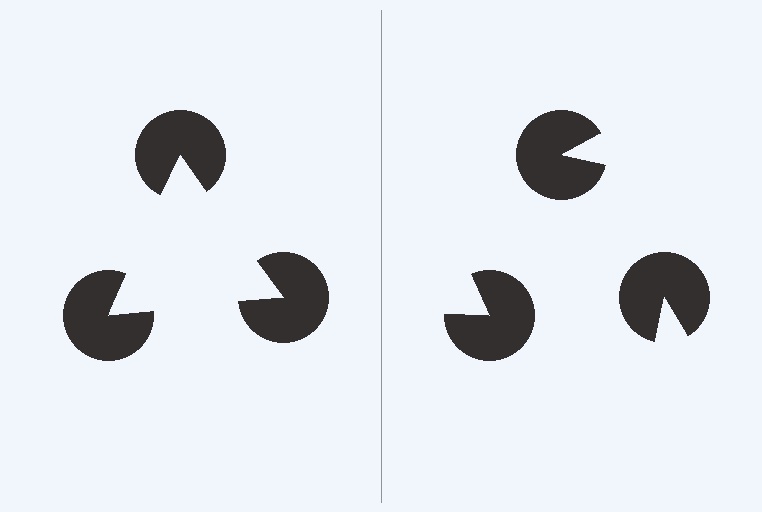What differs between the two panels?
The pac-man discs are positioned identically on both sides; only the wedge orientations differ. On the left they align to a triangle; on the right they are misaligned.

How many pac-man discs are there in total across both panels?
6 — 3 on each side.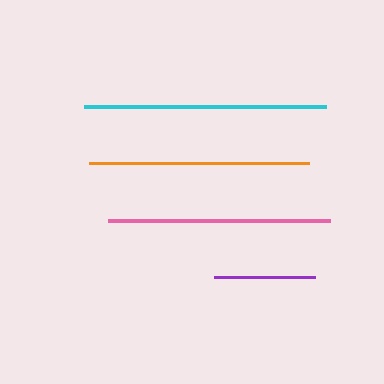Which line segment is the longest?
The cyan line is the longest at approximately 242 pixels.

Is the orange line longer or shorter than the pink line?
The pink line is longer than the orange line.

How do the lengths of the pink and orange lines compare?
The pink and orange lines are approximately the same length.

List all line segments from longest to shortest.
From longest to shortest: cyan, pink, orange, purple.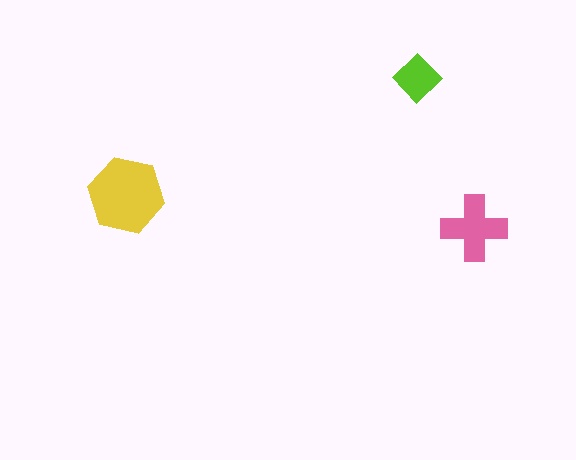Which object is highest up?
The lime diamond is topmost.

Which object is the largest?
The yellow hexagon.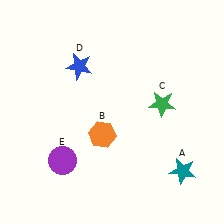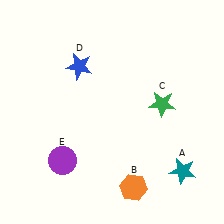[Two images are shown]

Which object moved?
The orange hexagon (B) moved down.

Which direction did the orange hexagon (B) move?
The orange hexagon (B) moved down.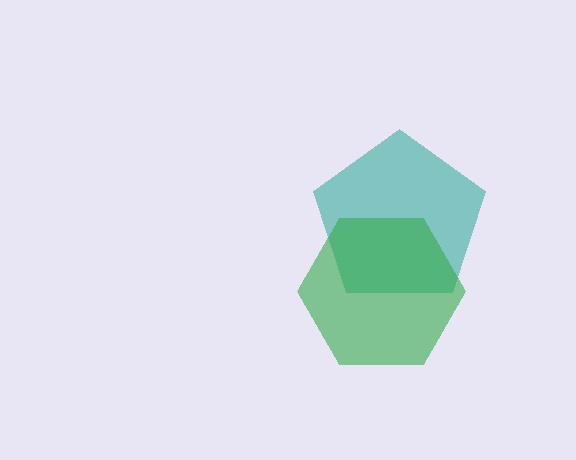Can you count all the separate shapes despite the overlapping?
Yes, there are 2 separate shapes.